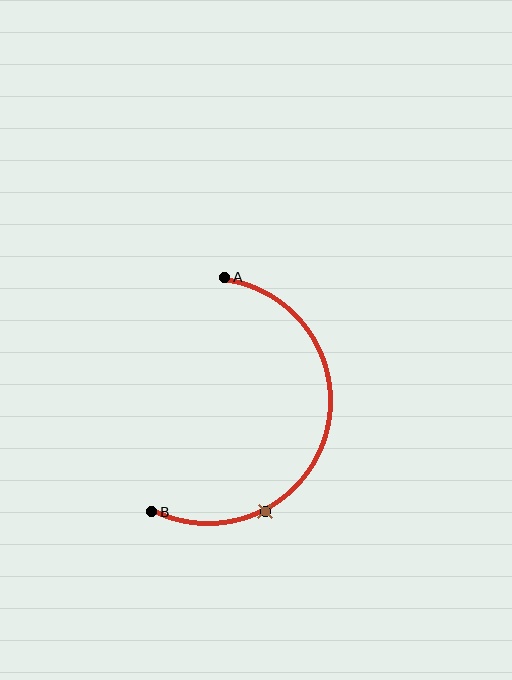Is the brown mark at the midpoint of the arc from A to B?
No. The brown mark lies on the arc but is closer to endpoint B. The arc midpoint would be at the point on the curve equidistant along the arc from both A and B.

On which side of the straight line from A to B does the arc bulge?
The arc bulges to the right of the straight line connecting A and B.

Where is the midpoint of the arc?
The arc midpoint is the point on the curve farthest from the straight line joining A and B. It sits to the right of that line.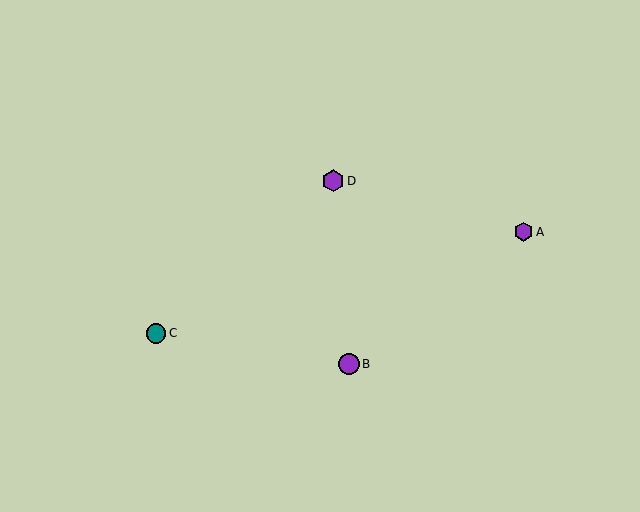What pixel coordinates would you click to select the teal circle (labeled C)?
Click at (156, 334) to select the teal circle C.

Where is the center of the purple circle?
The center of the purple circle is at (349, 364).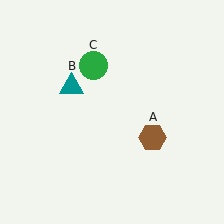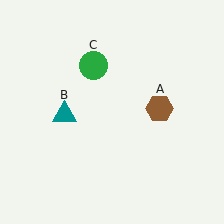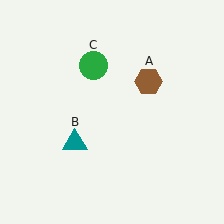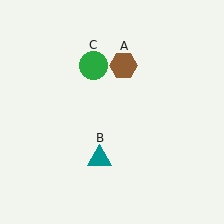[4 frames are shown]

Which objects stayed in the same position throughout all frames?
Green circle (object C) remained stationary.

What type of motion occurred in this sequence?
The brown hexagon (object A), teal triangle (object B) rotated counterclockwise around the center of the scene.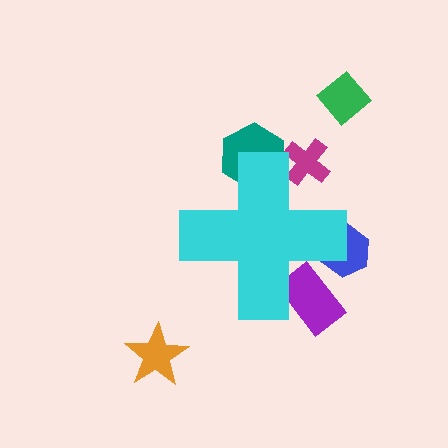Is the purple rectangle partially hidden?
Yes, the purple rectangle is partially hidden behind the cyan cross.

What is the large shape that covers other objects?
A cyan cross.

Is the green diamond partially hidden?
No, the green diamond is fully visible.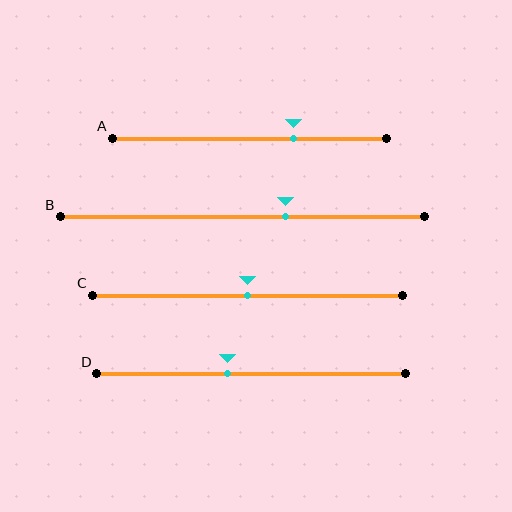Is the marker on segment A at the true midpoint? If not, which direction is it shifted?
No, the marker on segment A is shifted to the right by about 16% of the segment length.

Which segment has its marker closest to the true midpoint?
Segment C has its marker closest to the true midpoint.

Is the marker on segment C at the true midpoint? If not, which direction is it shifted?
Yes, the marker on segment C is at the true midpoint.